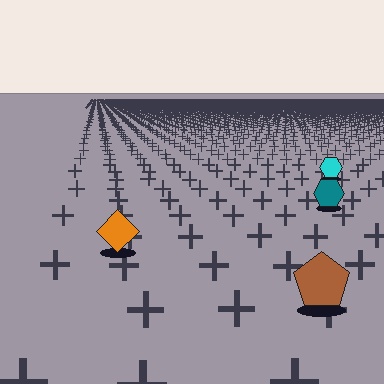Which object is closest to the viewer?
The brown pentagon is closest. The texture marks near it are larger and more spread out.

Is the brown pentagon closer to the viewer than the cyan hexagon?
Yes. The brown pentagon is closer — you can tell from the texture gradient: the ground texture is coarser near it.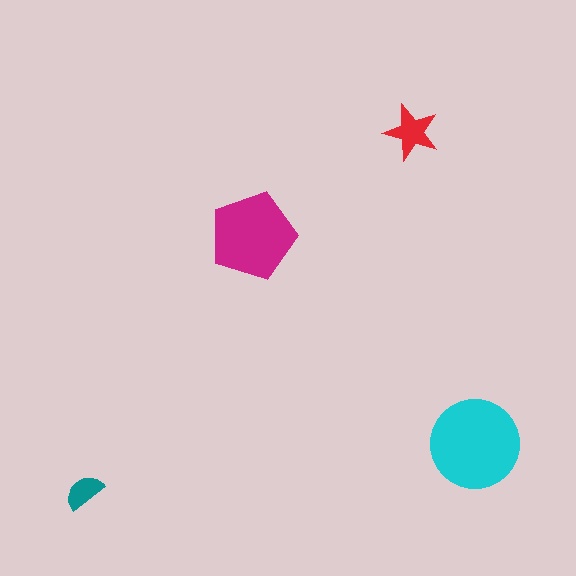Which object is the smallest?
The teal semicircle.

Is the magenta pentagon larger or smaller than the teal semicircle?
Larger.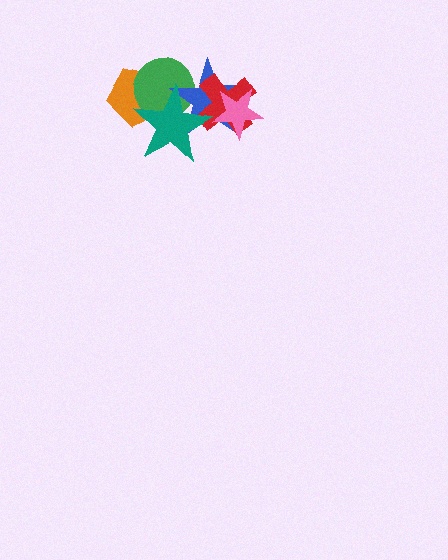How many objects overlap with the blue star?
4 objects overlap with the blue star.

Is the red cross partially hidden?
Yes, it is partially covered by another shape.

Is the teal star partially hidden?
No, no other shape covers it.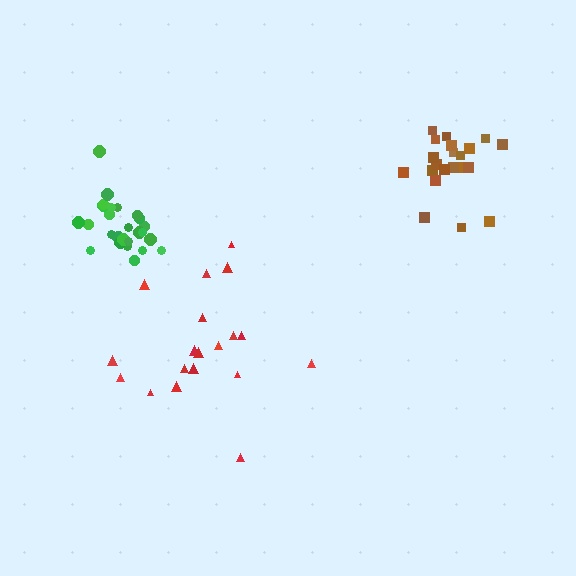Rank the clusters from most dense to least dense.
green, brown, red.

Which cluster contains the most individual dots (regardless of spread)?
Green (26).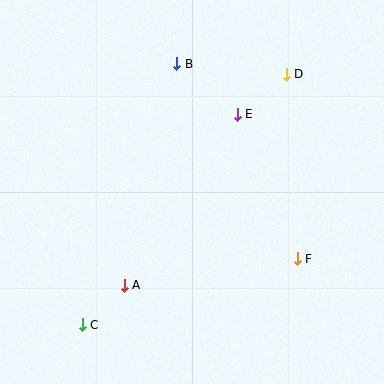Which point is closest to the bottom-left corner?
Point C is closest to the bottom-left corner.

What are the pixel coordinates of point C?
Point C is at (82, 325).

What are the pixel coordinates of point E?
Point E is at (237, 114).